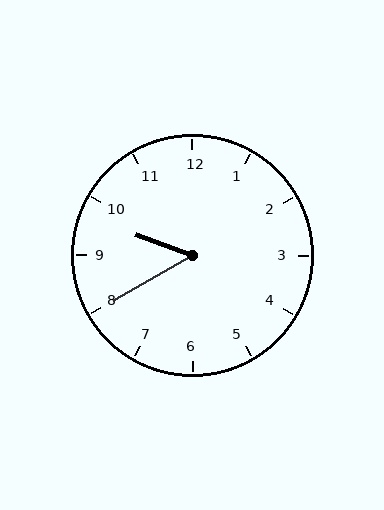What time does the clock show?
9:40.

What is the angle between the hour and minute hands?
Approximately 50 degrees.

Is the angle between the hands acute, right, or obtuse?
It is acute.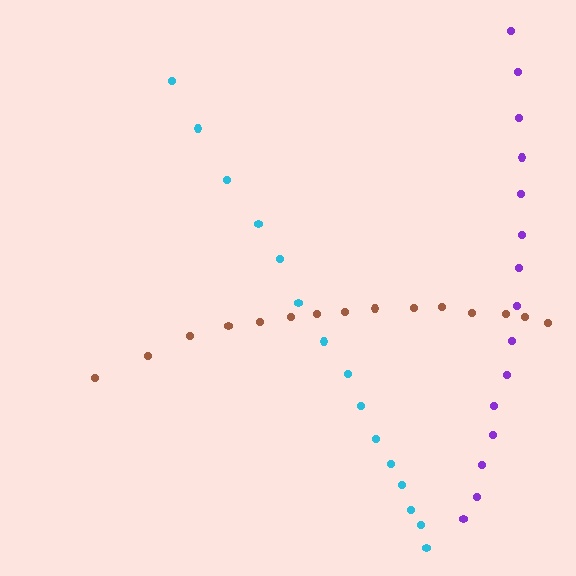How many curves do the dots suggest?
There are 3 distinct paths.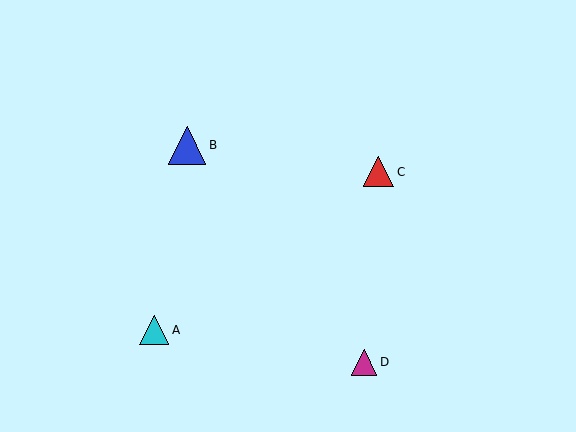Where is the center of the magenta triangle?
The center of the magenta triangle is at (364, 362).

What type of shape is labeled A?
Shape A is a cyan triangle.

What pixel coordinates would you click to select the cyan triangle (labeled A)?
Click at (154, 330) to select the cyan triangle A.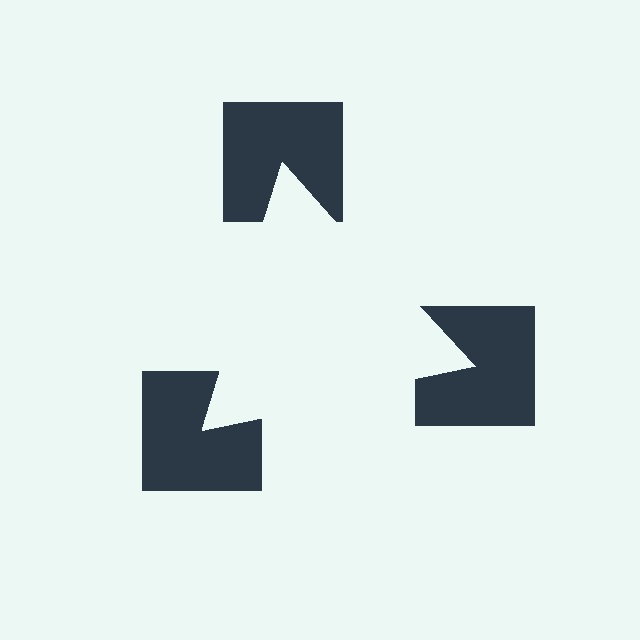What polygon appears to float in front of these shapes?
An illusory triangle — its edges are inferred from the aligned wedge cuts in the notched squares, not physically drawn.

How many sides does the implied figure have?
3 sides.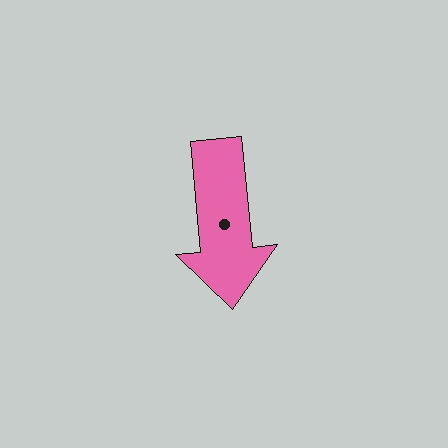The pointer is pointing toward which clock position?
Roughly 6 o'clock.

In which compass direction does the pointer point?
South.